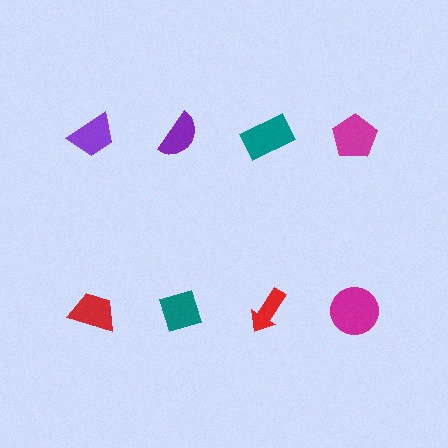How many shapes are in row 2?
4 shapes.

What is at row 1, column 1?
A purple trapezoid.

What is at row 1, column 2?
A purple semicircle.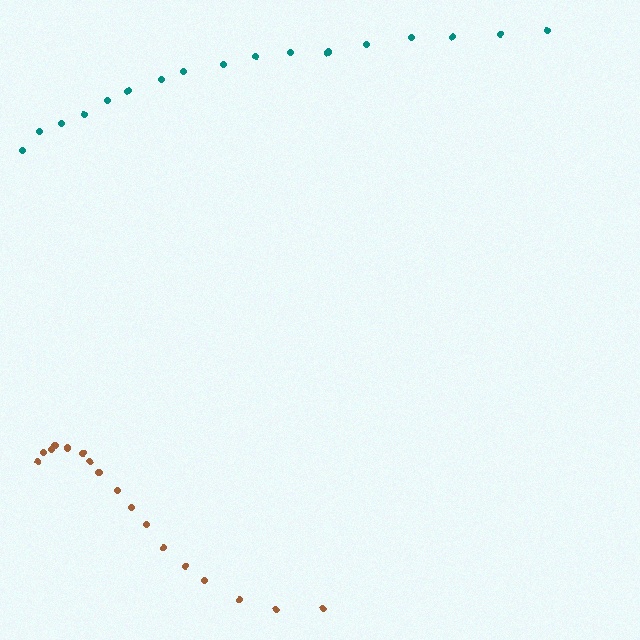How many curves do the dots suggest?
There are 2 distinct paths.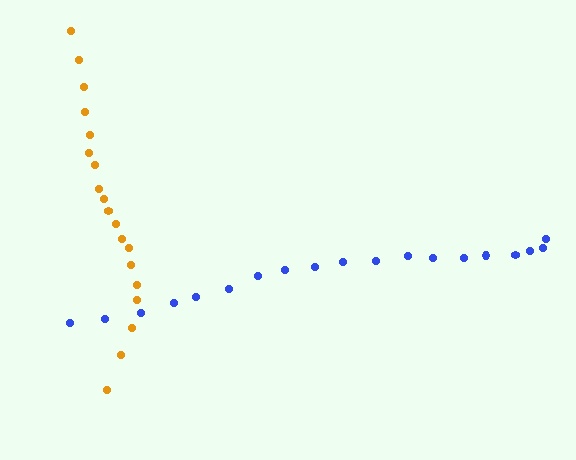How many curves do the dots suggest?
There are 2 distinct paths.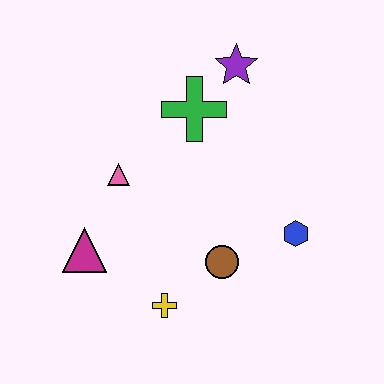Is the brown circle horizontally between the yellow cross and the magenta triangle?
No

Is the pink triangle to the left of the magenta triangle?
No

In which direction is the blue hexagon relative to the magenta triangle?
The blue hexagon is to the right of the magenta triangle.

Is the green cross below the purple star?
Yes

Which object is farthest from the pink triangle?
The blue hexagon is farthest from the pink triangle.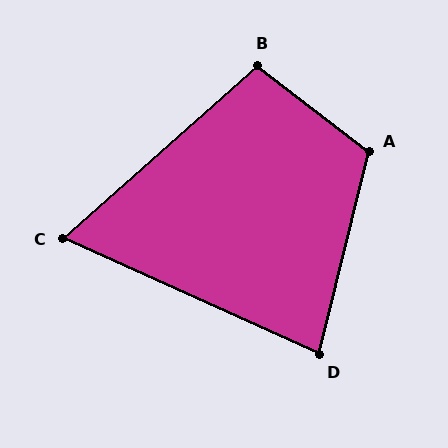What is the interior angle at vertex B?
Approximately 101 degrees (obtuse).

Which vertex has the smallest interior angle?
C, at approximately 66 degrees.